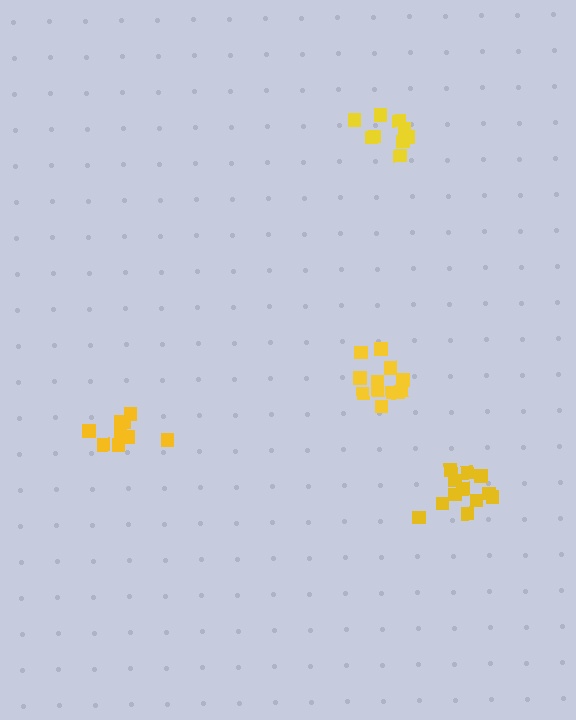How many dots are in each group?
Group 1: 12 dots, Group 2: 9 dots, Group 3: 9 dots, Group 4: 12 dots (42 total).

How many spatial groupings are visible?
There are 4 spatial groupings.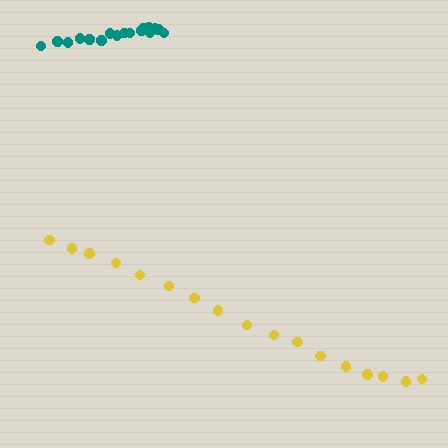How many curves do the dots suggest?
There are 2 distinct paths.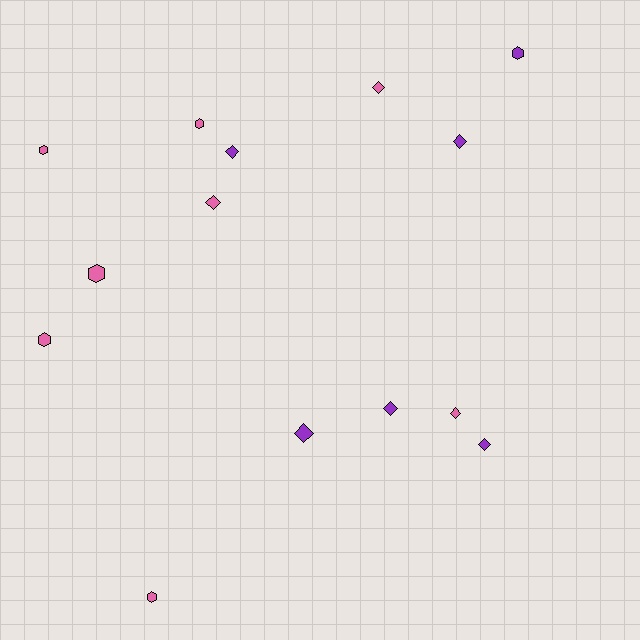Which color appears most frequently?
Pink, with 8 objects.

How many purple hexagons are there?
There is 1 purple hexagon.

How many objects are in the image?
There are 14 objects.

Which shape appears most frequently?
Diamond, with 8 objects.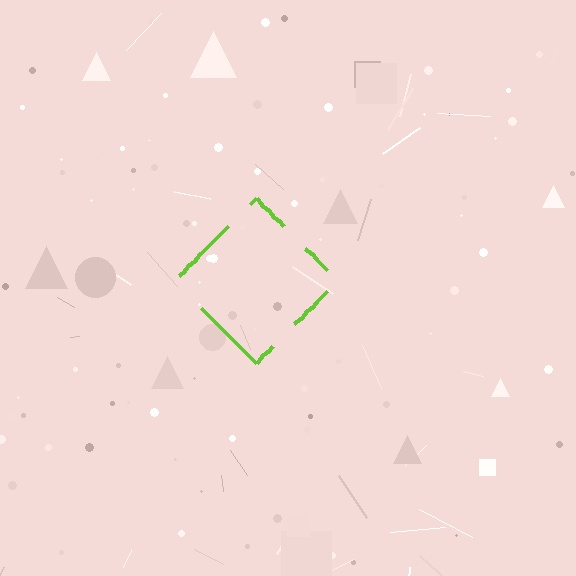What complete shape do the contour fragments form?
The contour fragments form a diamond.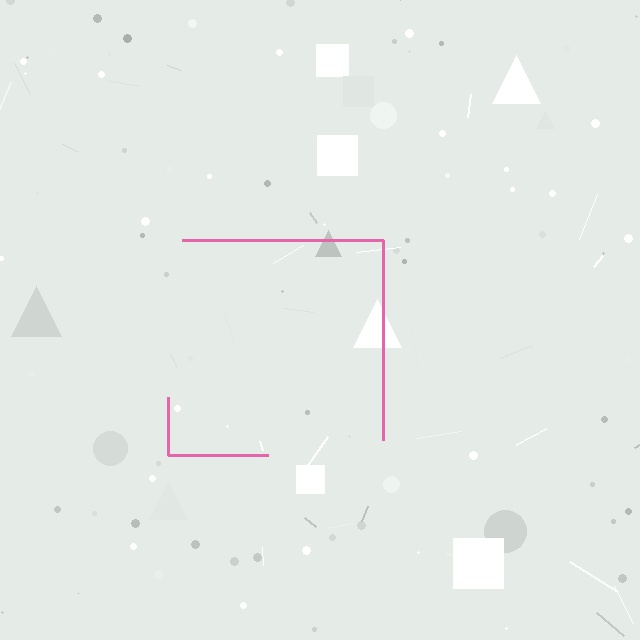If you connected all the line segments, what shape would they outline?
They would outline a square.